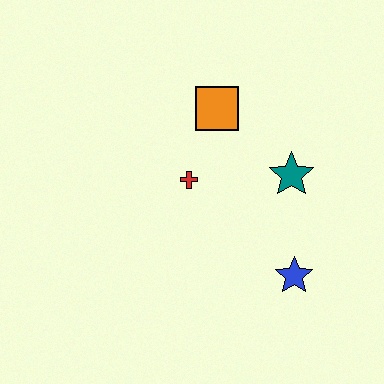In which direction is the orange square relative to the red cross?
The orange square is above the red cross.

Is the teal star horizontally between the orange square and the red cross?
No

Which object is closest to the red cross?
The orange square is closest to the red cross.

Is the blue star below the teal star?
Yes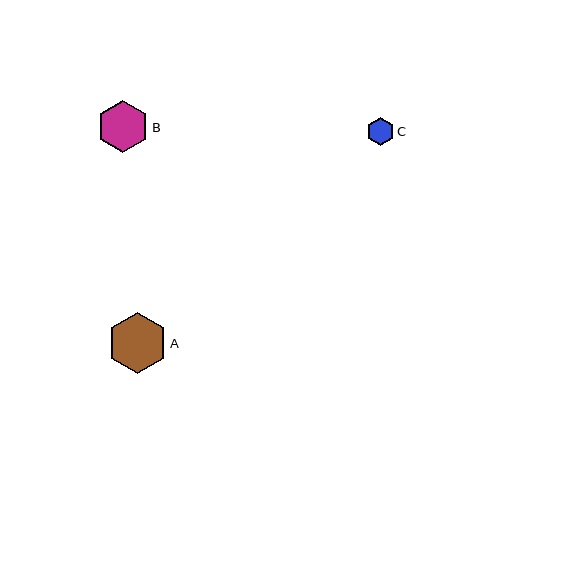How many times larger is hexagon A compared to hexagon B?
Hexagon A is approximately 1.2 times the size of hexagon B.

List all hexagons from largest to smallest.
From largest to smallest: A, B, C.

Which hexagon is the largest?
Hexagon A is the largest with a size of approximately 60 pixels.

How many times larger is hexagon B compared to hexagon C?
Hexagon B is approximately 1.9 times the size of hexagon C.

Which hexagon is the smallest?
Hexagon C is the smallest with a size of approximately 28 pixels.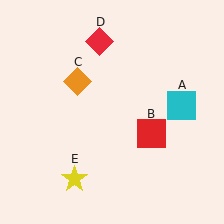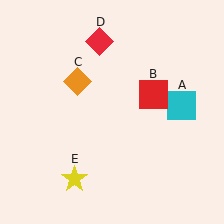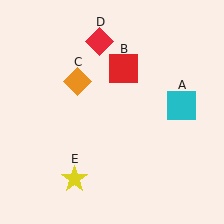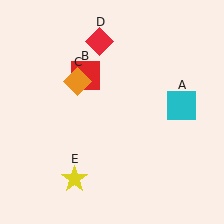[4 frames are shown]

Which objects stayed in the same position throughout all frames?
Cyan square (object A) and orange diamond (object C) and red diamond (object D) and yellow star (object E) remained stationary.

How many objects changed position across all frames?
1 object changed position: red square (object B).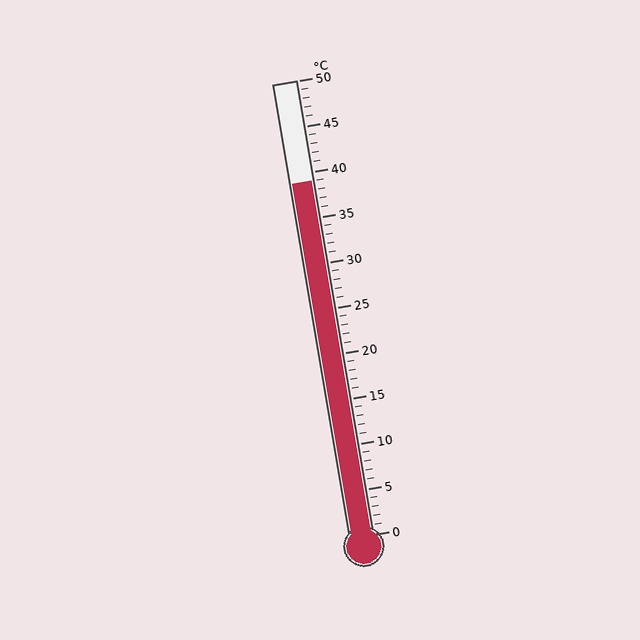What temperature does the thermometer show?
The thermometer shows approximately 39°C.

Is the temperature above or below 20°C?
The temperature is above 20°C.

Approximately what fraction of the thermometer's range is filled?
The thermometer is filled to approximately 80% of its range.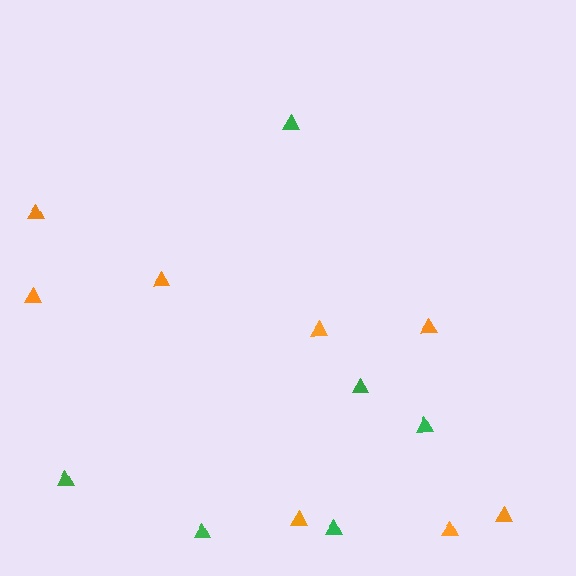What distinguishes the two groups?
There are 2 groups: one group of orange triangles (8) and one group of green triangles (6).